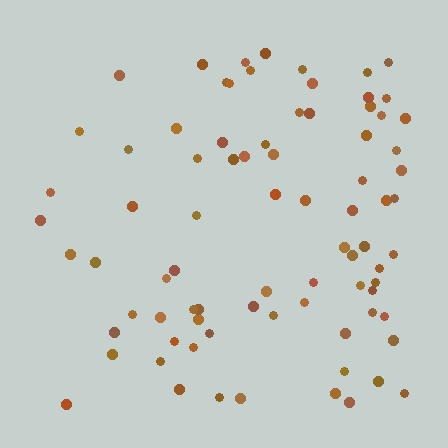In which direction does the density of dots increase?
From left to right, with the right side densest.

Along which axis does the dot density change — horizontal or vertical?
Horizontal.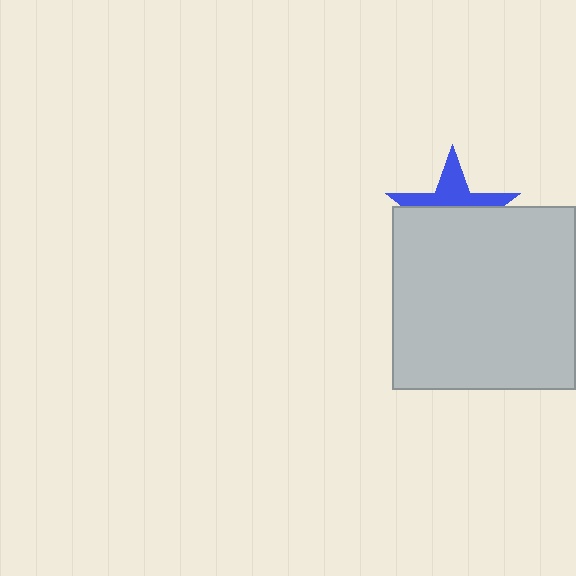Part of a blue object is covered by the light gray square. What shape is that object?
It is a star.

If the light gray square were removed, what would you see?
You would see the complete blue star.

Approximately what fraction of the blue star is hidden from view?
Roughly 61% of the blue star is hidden behind the light gray square.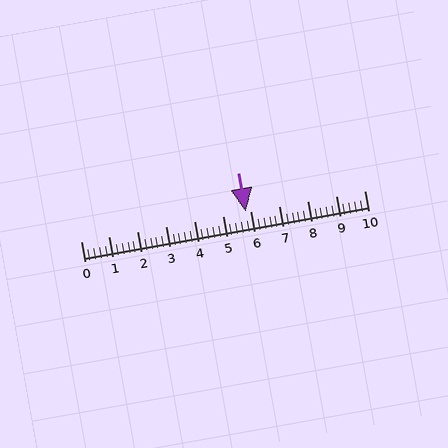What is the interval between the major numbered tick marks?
The major tick marks are spaced 1 units apart.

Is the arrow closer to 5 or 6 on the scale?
The arrow is closer to 6.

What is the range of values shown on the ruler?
The ruler shows values from 0 to 10.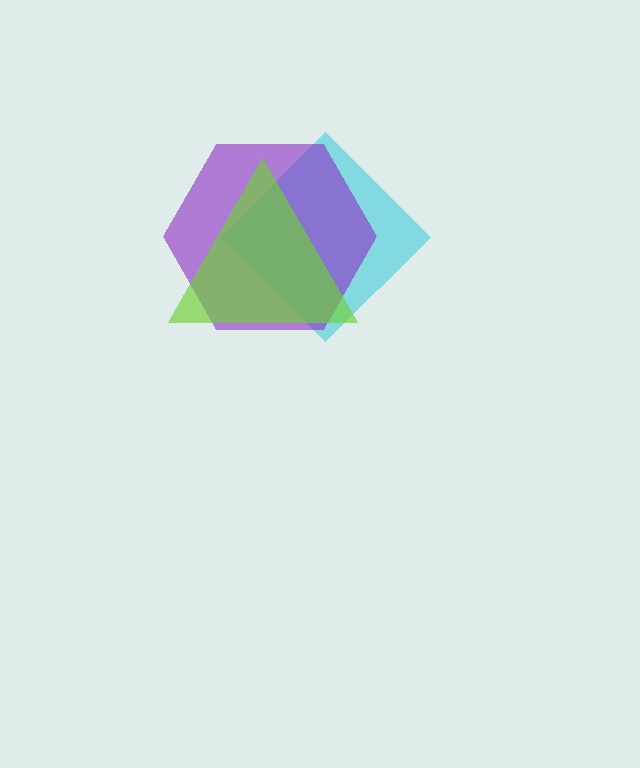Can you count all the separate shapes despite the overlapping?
Yes, there are 3 separate shapes.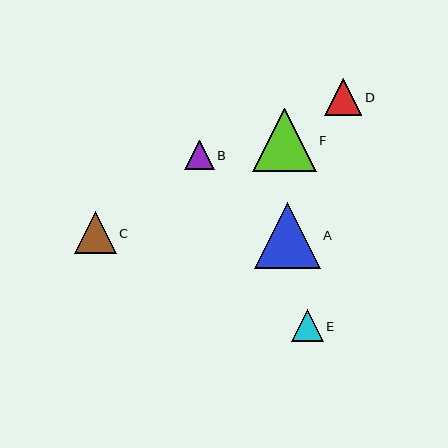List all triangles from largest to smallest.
From largest to smallest: A, F, C, D, E, B.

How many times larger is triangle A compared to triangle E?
Triangle A is approximately 2.1 times the size of triangle E.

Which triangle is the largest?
Triangle A is the largest with a size of approximately 66 pixels.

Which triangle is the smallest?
Triangle B is the smallest with a size of approximately 29 pixels.